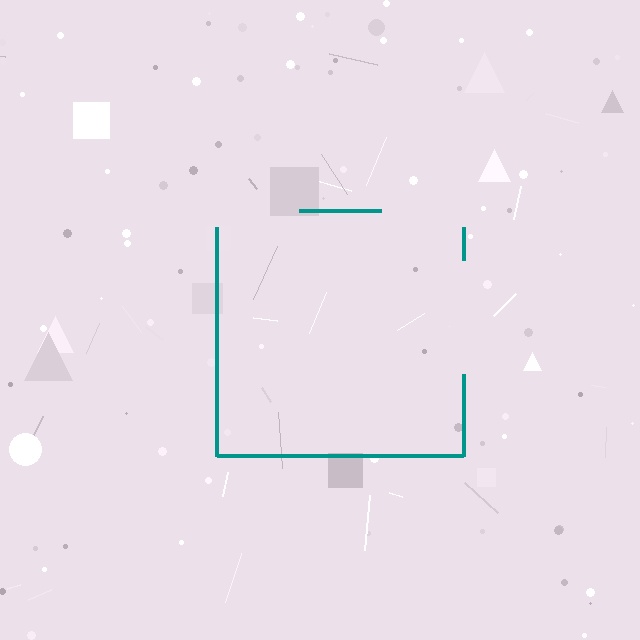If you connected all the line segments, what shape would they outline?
They would outline a square.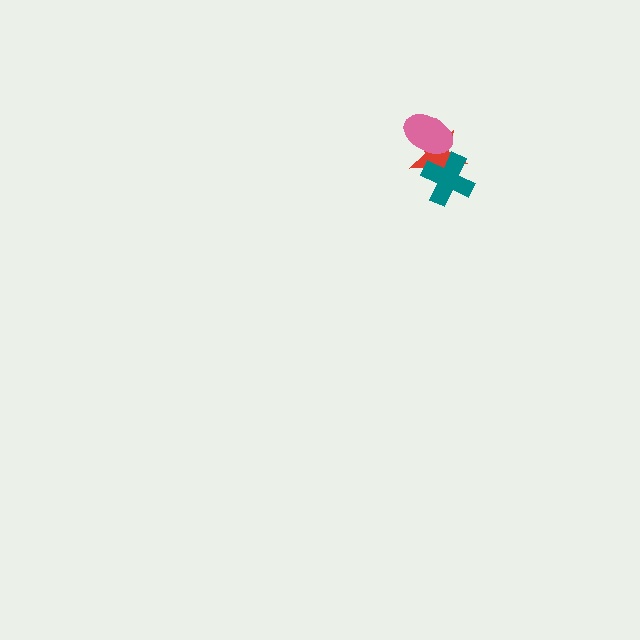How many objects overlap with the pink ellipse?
1 object overlaps with the pink ellipse.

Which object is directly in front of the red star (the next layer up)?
The teal cross is directly in front of the red star.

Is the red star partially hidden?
Yes, it is partially covered by another shape.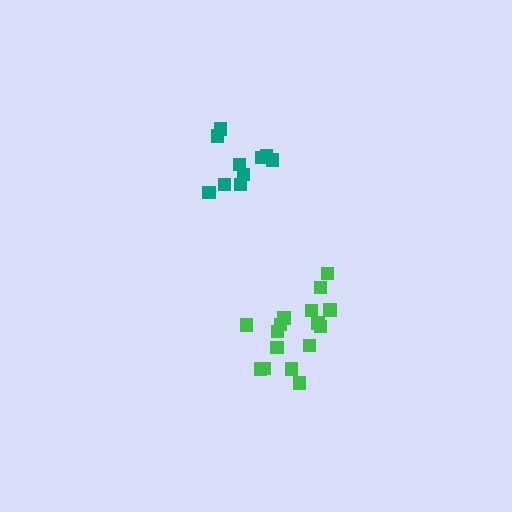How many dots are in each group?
Group 1: 10 dots, Group 2: 16 dots (26 total).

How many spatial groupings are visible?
There are 2 spatial groupings.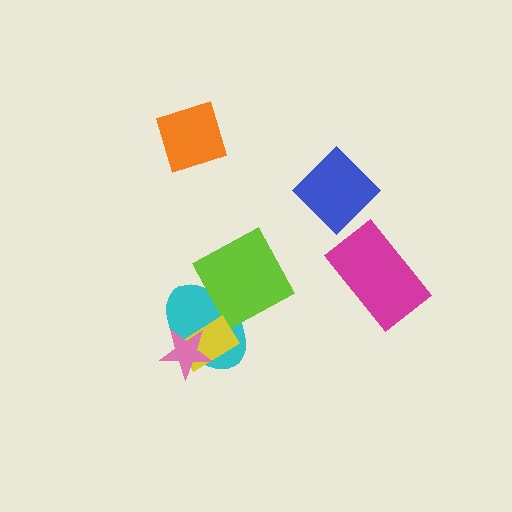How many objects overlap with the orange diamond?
0 objects overlap with the orange diamond.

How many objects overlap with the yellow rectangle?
2 objects overlap with the yellow rectangle.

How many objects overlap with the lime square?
1 object overlaps with the lime square.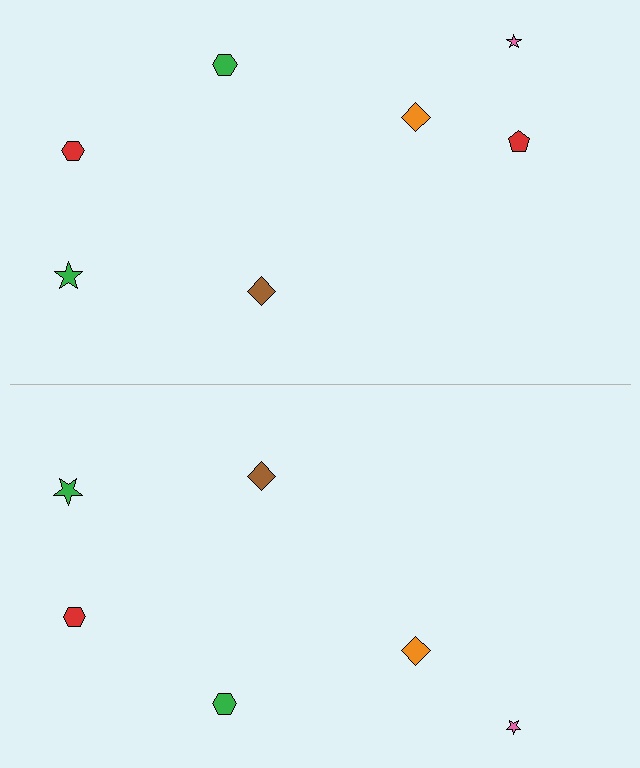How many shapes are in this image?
There are 13 shapes in this image.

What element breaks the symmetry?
A red pentagon is missing from the bottom side.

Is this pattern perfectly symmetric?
No, the pattern is not perfectly symmetric. A red pentagon is missing from the bottom side.